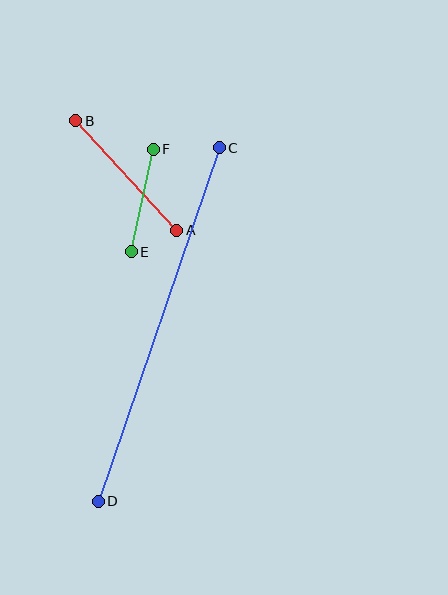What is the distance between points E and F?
The distance is approximately 105 pixels.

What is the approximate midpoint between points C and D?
The midpoint is at approximately (159, 324) pixels.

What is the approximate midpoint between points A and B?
The midpoint is at approximately (126, 176) pixels.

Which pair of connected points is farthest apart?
Points C and D are farthest apart.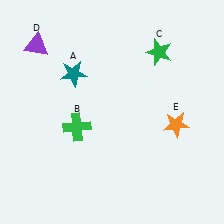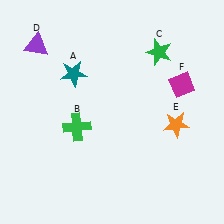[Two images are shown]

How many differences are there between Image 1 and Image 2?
There is 1 difference between the two images.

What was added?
A magenta diamond (F) was added in Image 2.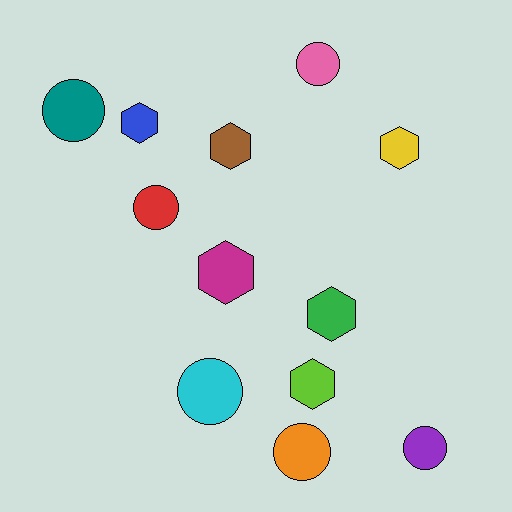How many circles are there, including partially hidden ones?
There are 6 circles.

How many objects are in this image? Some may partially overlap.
There are 12 objects.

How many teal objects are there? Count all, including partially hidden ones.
There is 1 teal object.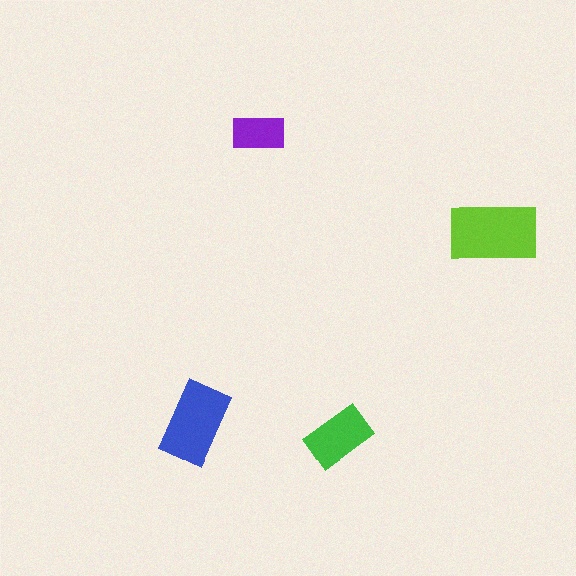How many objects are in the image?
There are 4 objects in the image.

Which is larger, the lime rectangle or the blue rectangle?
The lime one.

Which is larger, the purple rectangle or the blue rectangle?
The blue one.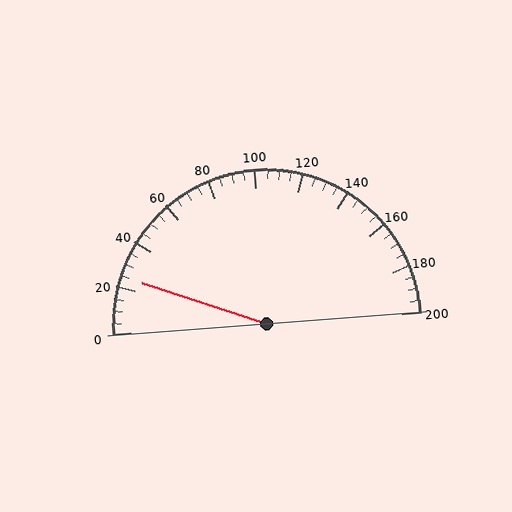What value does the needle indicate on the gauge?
The needle indicates approximately 25.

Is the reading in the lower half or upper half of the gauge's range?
The reading is in the lower half of the range (0 to 200).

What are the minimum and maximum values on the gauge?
The gauge ranges from 0 to 200.